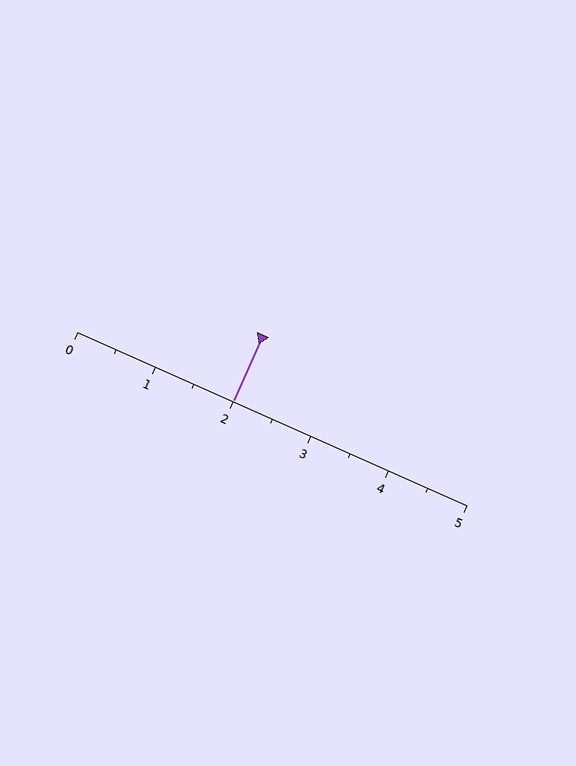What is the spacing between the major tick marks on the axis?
The major ticks are spaced 1 apart.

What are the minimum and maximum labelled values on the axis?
The axis runs from 0 to 5.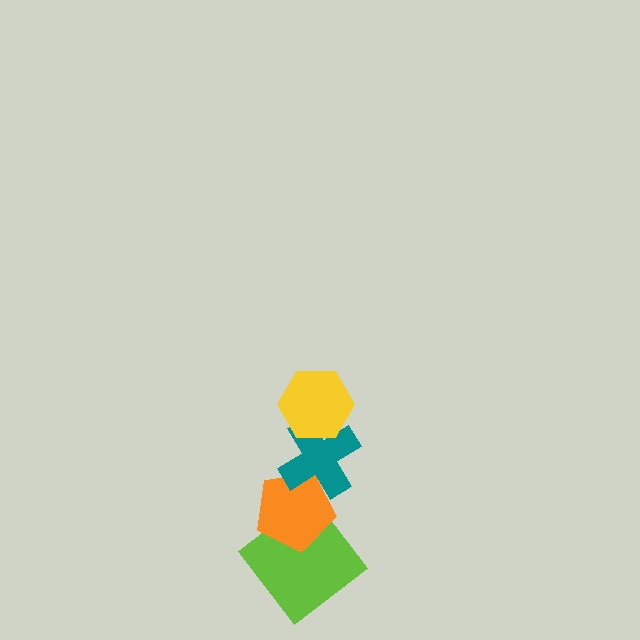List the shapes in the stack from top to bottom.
From top to bottom: the yellow hexagon, the teal cross, the orange pentagon, the lime diamond.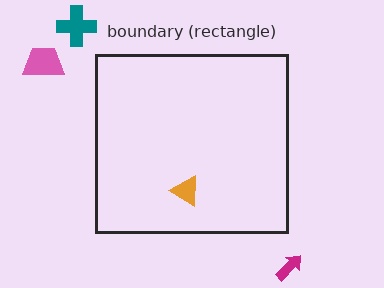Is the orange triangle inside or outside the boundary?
Inside.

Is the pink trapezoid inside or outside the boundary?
Outside.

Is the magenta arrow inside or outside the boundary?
Outside.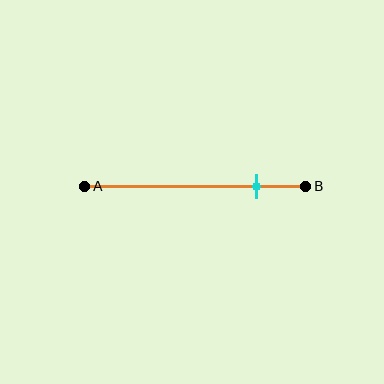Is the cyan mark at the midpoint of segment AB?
No, the mark is at about 80% from A, not at the 50% midpoint.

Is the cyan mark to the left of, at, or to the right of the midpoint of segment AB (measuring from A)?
The cyan mark is to the right of the midpoint of segment AB.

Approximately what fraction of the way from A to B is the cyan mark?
The cyan mark is approximately 80% of the way from A to B.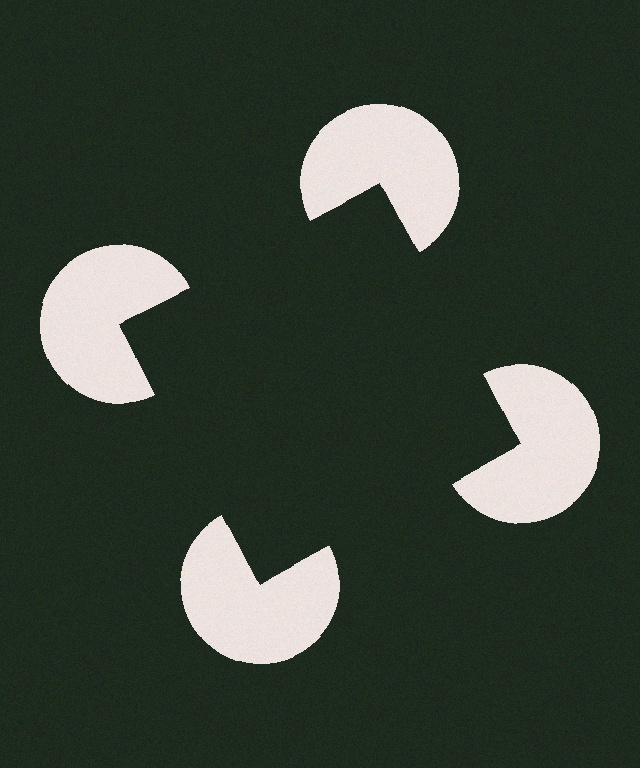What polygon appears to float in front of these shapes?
An illusory square — its edges are inferred from the aligned wedge cuts in the pac-man discs, not physically drawn.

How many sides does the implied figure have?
4 sides.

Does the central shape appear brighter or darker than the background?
It typically appears slightly darker than the background, even though no actual brightness change is drawn.